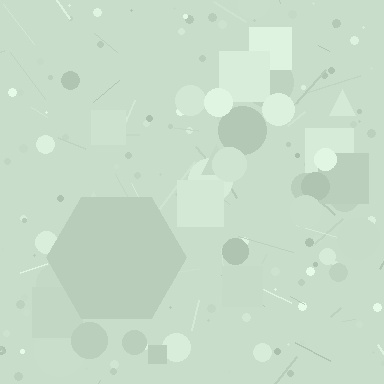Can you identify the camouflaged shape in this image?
The camouflaged shape is a hexagon.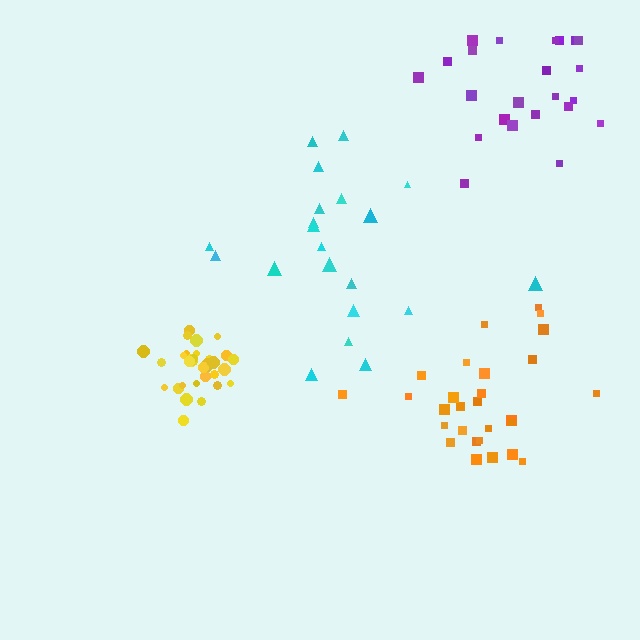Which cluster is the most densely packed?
Yellow.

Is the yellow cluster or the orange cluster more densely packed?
Yellow.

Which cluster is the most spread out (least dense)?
Purple.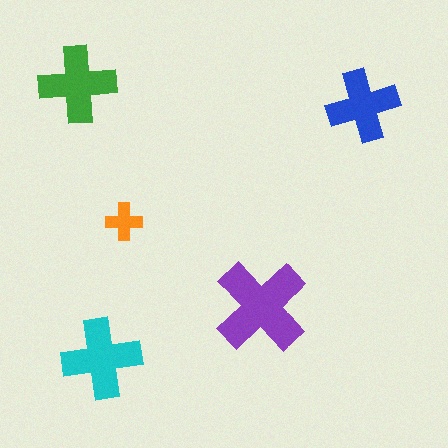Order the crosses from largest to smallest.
the purple one, the cyan one, the green one, the blue one, the orange one.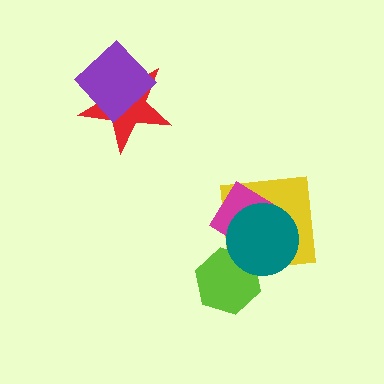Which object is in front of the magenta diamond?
The teal circle is in front of the magenta diamond.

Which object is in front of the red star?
The purple diamond is in front of the red star.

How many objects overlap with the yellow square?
3 objects overlap with the yellow square.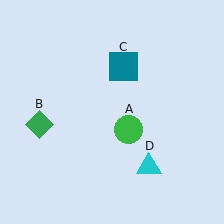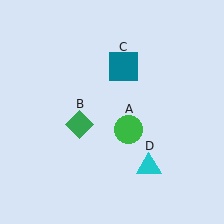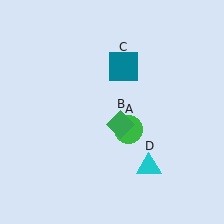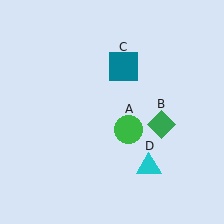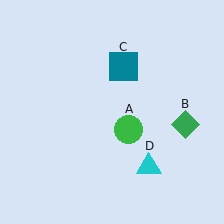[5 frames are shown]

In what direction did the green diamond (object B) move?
The green diamond (object B) moved right.